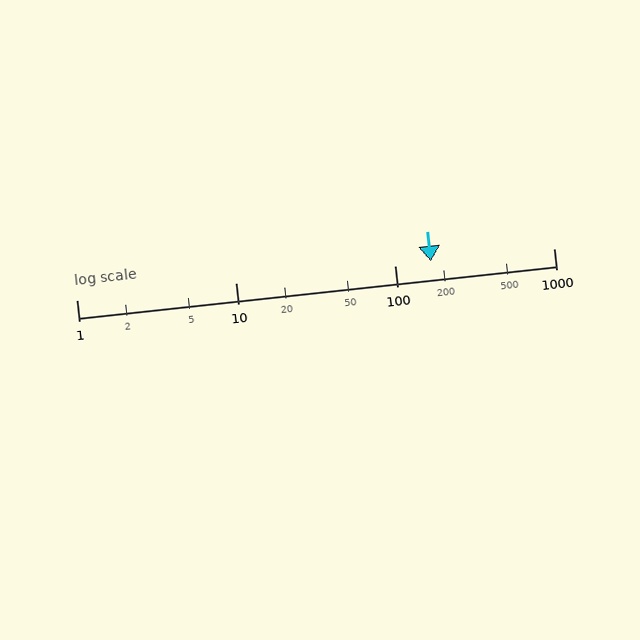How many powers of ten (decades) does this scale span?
The scale spans 3 decades, from 1 to 1000.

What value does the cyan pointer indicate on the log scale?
The pointer indicates approximately 170.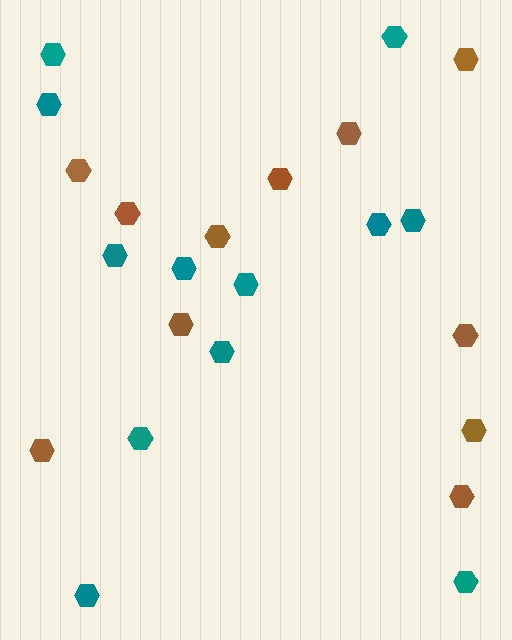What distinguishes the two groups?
There are 2 groups: one group of brown hexagons (11) and one group of teal hexagons (12).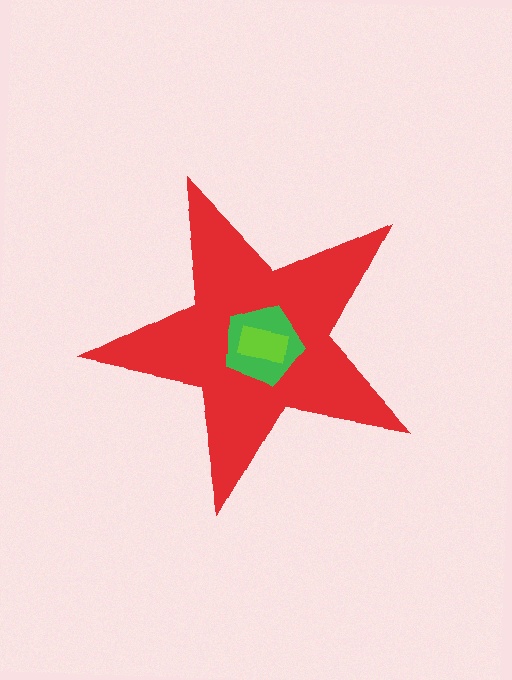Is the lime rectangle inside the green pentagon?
Yes.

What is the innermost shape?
The lime rectangle.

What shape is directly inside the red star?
The green pentagon.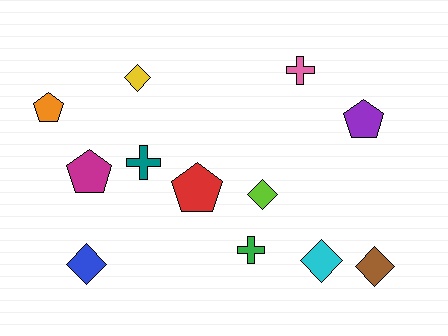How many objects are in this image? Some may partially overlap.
There are 12 objects.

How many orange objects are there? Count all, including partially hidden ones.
There is 1 orange object.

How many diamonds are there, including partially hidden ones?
There are 5 diamonds.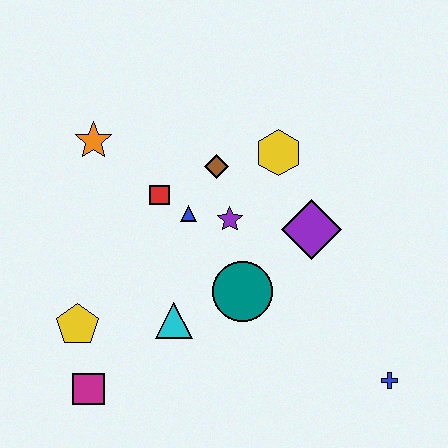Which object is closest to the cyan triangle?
The teal circle is closest to the cyan triangle.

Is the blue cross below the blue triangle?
Yes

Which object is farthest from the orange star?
The blue cross is farthest from the orange star.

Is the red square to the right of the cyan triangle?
No